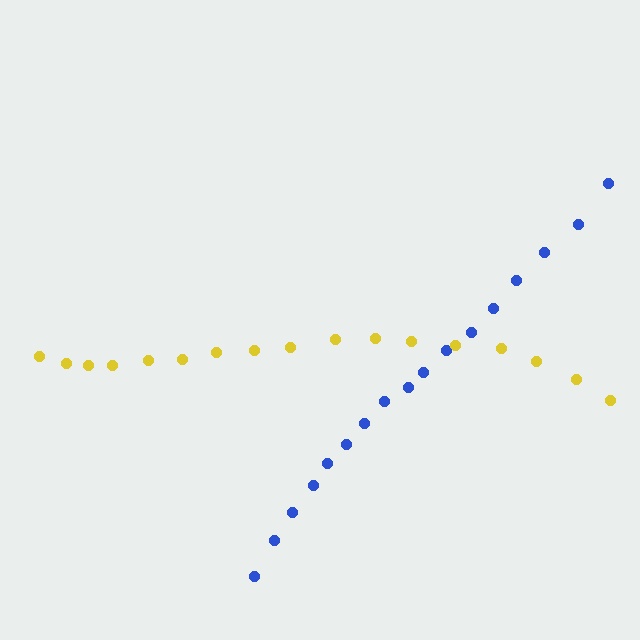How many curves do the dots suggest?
There are 2 distinct paths.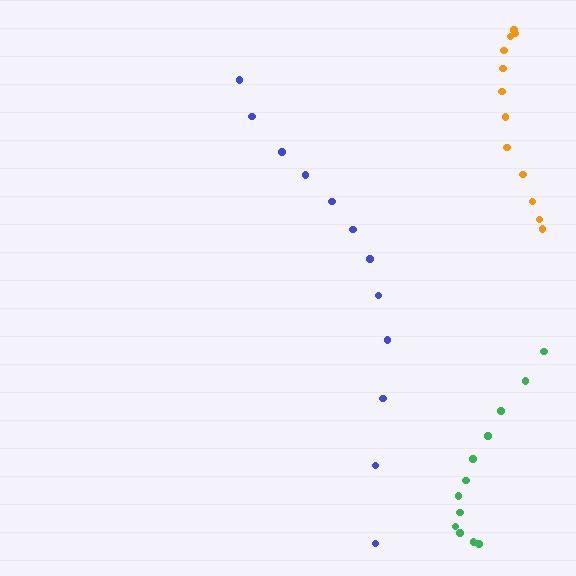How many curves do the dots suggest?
There are 3 distinct paths.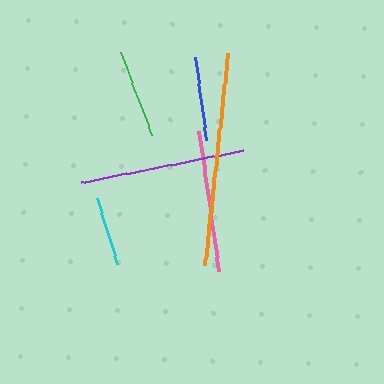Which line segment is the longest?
The orange line is the longest at approximately 214 pixels.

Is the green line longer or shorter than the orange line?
The orange line is longer than the green line.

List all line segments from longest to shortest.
From longest to shortest: orange, purple, pink, green, blue, cyan.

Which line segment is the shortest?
The cyan line is the shortest at approximately 70 pixels.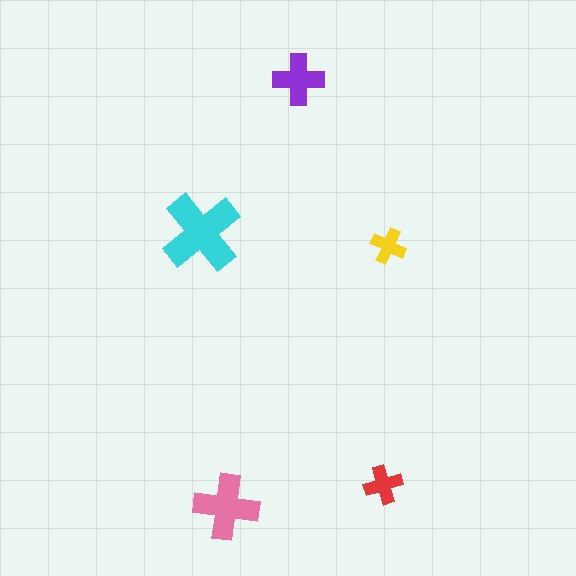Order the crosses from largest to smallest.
the cyan one, the pink one, the purple one, the red one, the yellow one.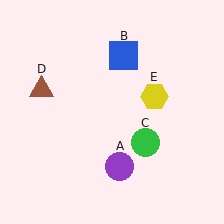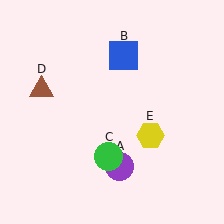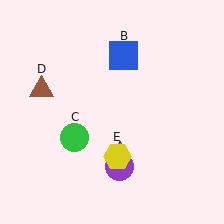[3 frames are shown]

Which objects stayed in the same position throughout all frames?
Purple circle (object A) and blue square (object B) and brown triangle (object D) remained stationary.